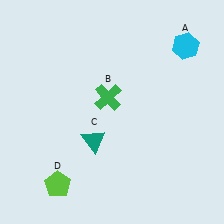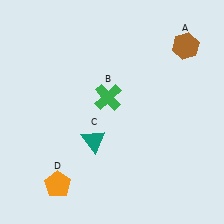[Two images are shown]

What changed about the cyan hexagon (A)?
In Image 1, A is cyan. In Image 2, it changed to brown.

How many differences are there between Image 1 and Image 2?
There are 2 differences between the two images.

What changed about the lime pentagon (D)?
In Image 1, D is lime. In Image 2, it changed to orange.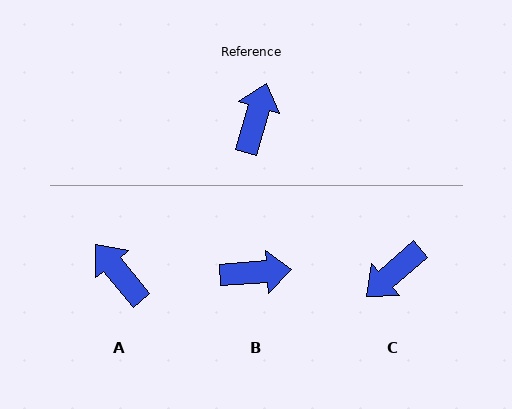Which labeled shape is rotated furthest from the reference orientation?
C, about 147 degrees away.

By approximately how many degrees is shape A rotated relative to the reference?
Approximately 56 degrees counter-clockwise.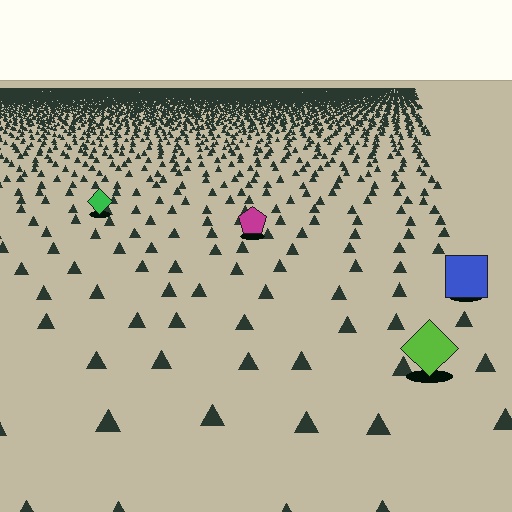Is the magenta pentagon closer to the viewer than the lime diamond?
No. The lime diamond is closer — you can tell from the texture gradient: the ground texture is coarser near it.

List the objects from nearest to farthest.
From nearest to farthest: the lime diamond, the blue square, the magenta pentagon, the green diamond.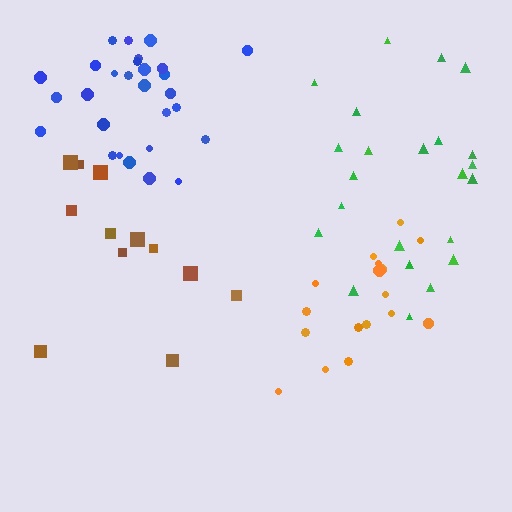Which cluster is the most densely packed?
Blue.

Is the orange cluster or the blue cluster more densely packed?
Blue.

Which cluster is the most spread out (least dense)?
Green.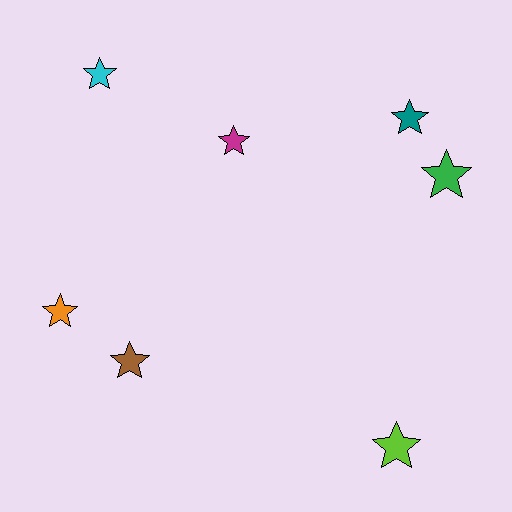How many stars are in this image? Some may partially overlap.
There are 7 stars.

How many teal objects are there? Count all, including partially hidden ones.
There is 1 teal object.